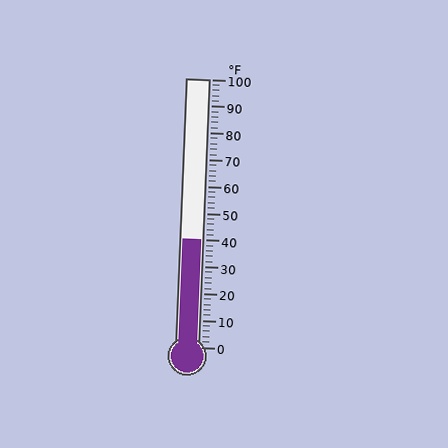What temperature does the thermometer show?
The thermometer shows approximately 40°F.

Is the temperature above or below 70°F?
The temperature is below 70°F.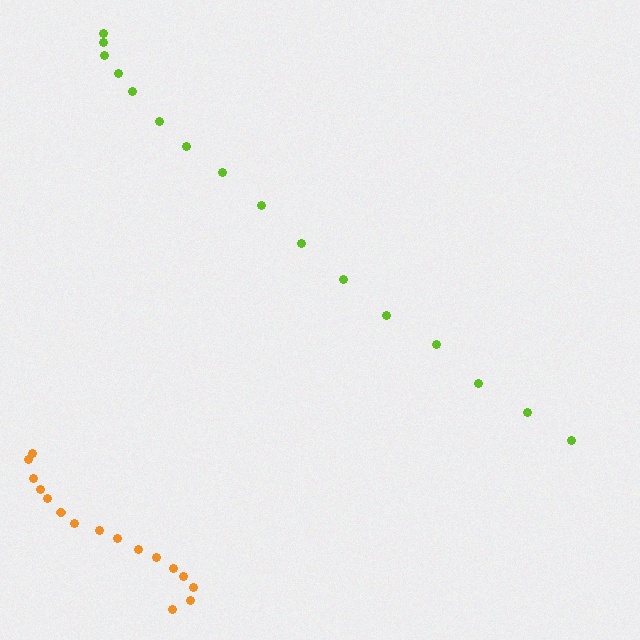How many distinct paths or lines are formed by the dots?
There are 2 distinct paths.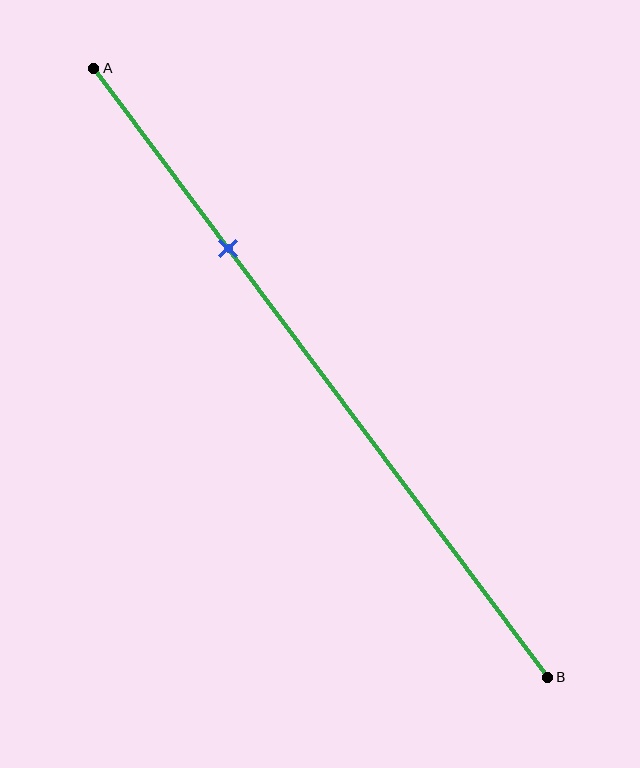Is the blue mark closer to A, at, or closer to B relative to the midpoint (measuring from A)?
The blue mark is closer to point A than the midpoint of segment AB.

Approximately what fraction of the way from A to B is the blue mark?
The blue mark is approximately 30% of the way from A to B.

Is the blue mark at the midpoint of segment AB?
No, the mark is at about 30% from A, not at the 50% midpoint.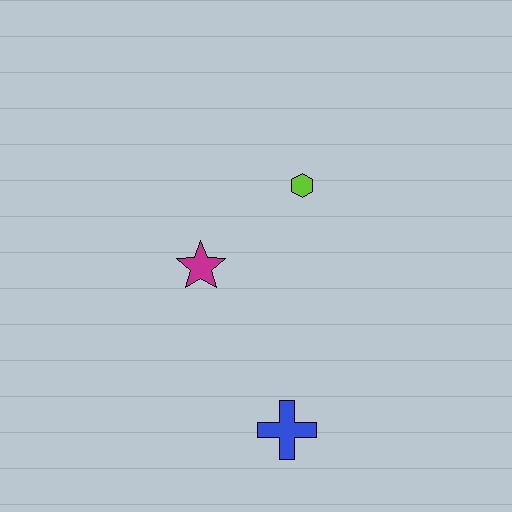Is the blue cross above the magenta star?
No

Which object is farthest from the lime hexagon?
The blue cross is farthest from the lime hexagon.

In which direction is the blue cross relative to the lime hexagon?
The blue cross is below the lime hexagon.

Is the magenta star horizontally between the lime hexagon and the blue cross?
No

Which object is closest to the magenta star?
The lime hexagon is closest to the magenta star.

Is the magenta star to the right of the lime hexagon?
No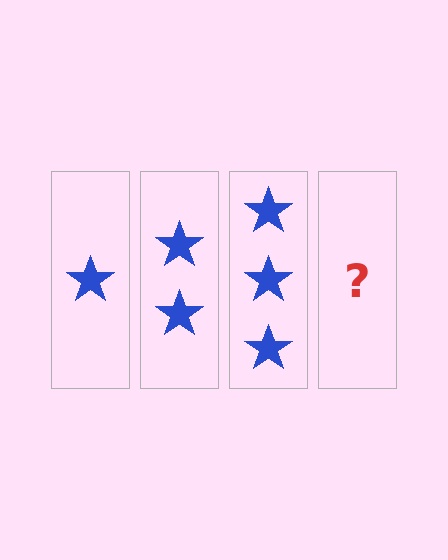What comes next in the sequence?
The next element should be 4 stars.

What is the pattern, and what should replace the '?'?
The pattern is that each step adds one more star. The '?' should be 4 stars.